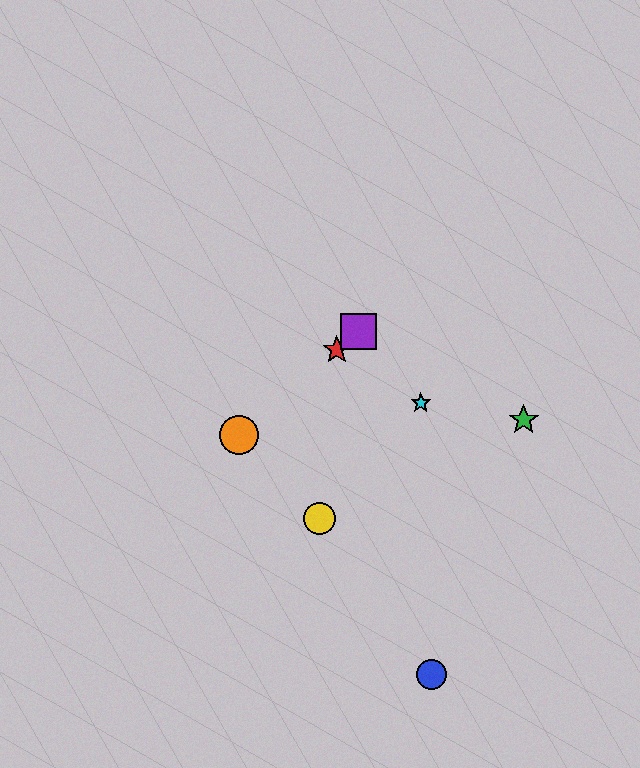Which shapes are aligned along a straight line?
The red star, the purple square, the orange circle are aligned along a straight line.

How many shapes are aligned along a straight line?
3 shapes (the red star, the purple square, the orange circle) are aligned along a straight line.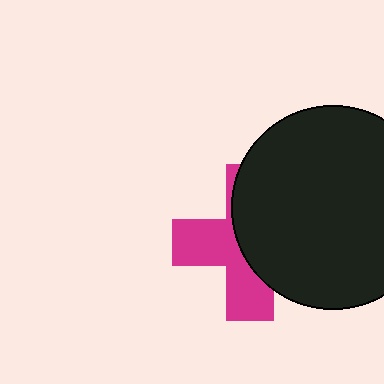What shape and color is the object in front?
The object in front is a black circle.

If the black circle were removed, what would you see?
You would see the complete magenta cross.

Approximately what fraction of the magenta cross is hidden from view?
Roughly 53% of the magenta cross is hidden behind the black circle.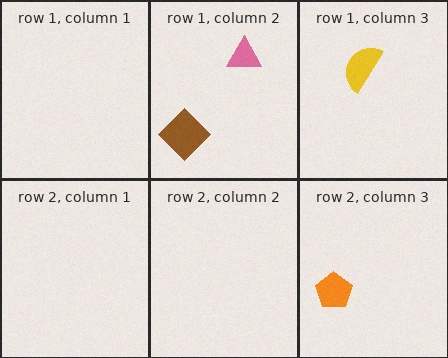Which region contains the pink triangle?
The row 1, column 2 region.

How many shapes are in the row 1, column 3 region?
1.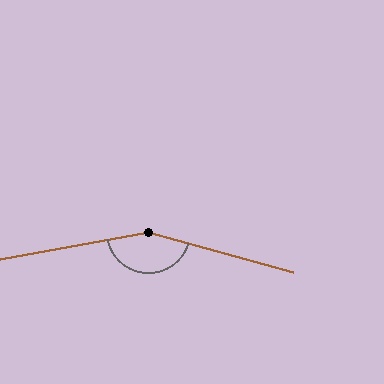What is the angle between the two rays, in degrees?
Approximately 154 degrees.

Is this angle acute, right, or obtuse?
It is obtuse.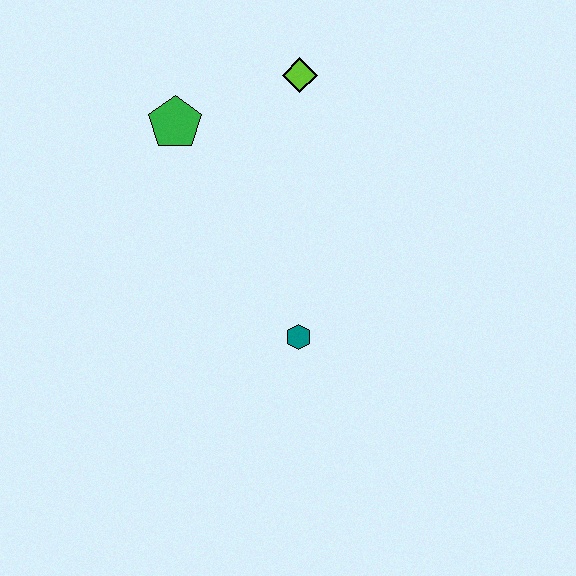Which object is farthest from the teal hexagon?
The lime diamond is farthest from the teal hexagon.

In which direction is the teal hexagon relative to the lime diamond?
The teal hexagon is below the lime diamond.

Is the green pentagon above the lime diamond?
No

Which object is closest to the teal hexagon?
The green pentagon is closest to the teal hexagon.